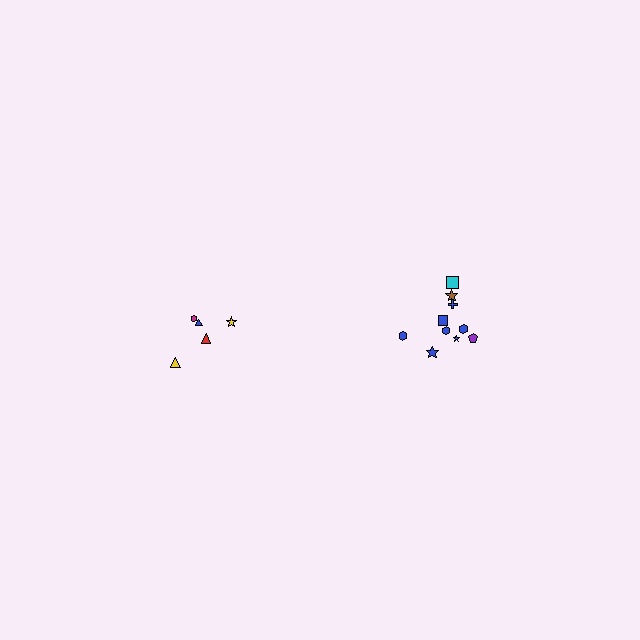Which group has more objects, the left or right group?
The right group.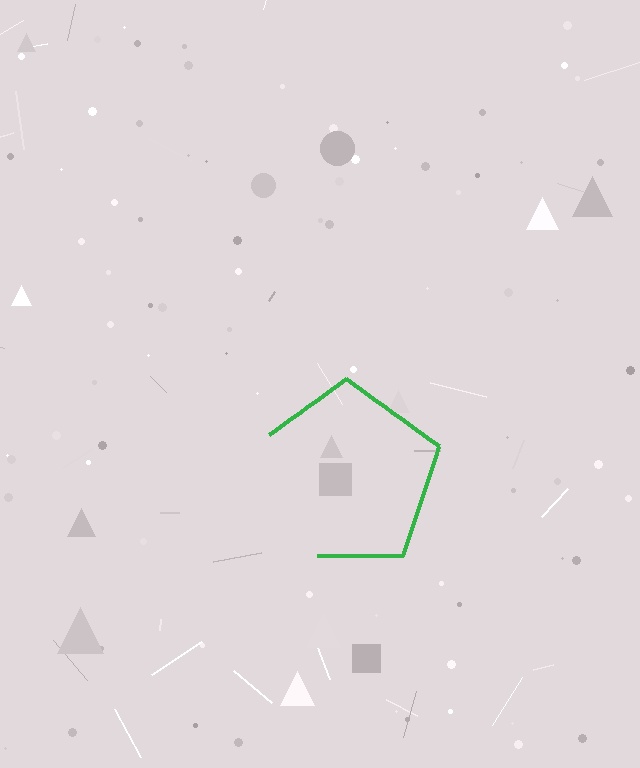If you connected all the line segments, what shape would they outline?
They would outline a pentagon.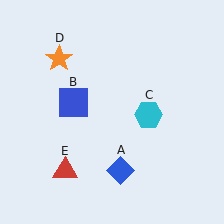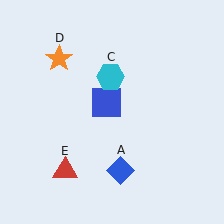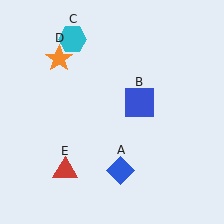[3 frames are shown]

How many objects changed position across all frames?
2 objects changed position: blue square (object B), cyan hexagon (object C).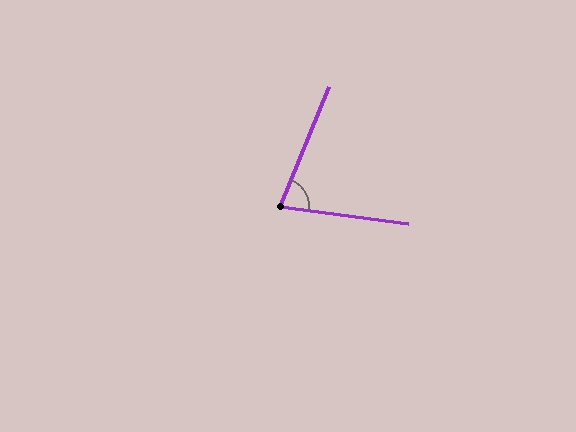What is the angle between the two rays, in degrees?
Approximately 75 degrees.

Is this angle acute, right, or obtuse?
It is acute.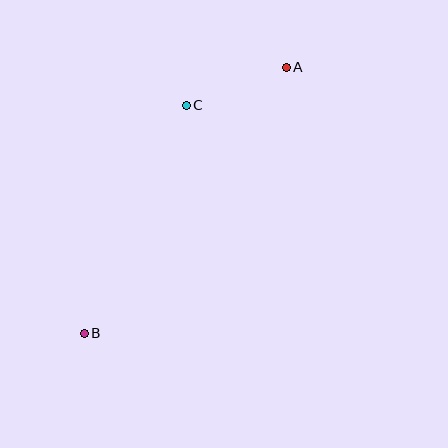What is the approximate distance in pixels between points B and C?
The distance between B and C is approximately 250 pixels.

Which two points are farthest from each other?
Points A and B are farthest from each other.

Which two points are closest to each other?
Points A and C are closest to each other.